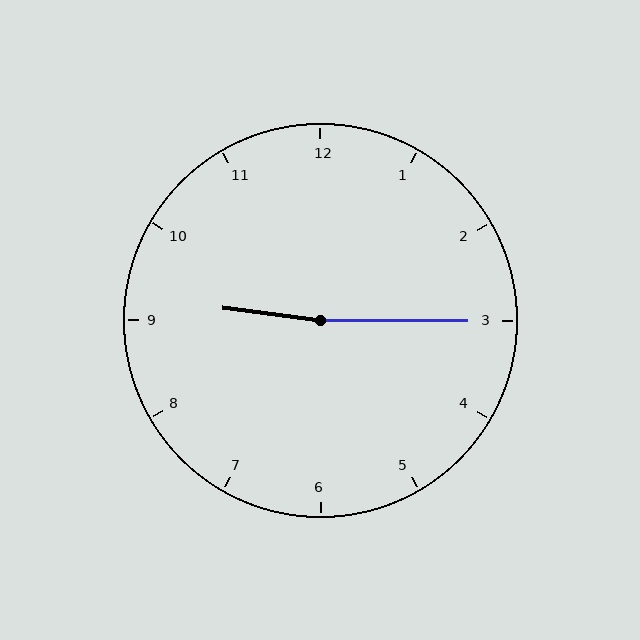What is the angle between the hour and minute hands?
Approximately 172 degrees.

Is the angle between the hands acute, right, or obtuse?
It is obtuse.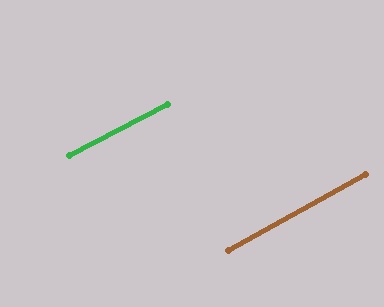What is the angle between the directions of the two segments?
Approximately 2 degrees.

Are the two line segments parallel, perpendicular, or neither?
Parallel — their directions differ by only 1.7°.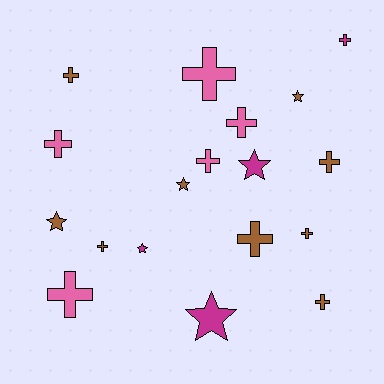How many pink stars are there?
There are no pink stars.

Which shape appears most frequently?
Cross, with 12 objects.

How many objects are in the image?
There are 18 objects.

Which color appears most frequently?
Brown, with 9 objects.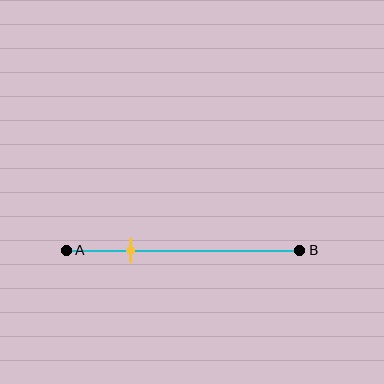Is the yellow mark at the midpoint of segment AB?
No, the mark is at about 30% from A, not at the 50% midpoint.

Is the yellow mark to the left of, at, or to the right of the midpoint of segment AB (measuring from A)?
The yellow mark is to the left of the midpoint of segment AB.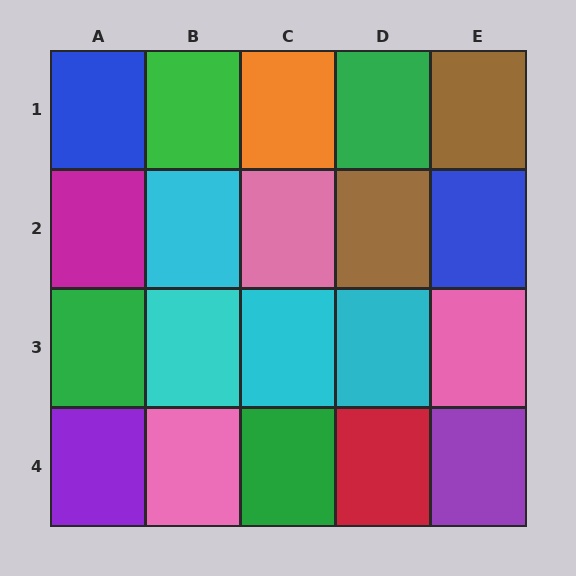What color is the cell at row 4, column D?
Red.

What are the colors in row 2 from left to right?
Magenta, cyan, pink, brown, blue.